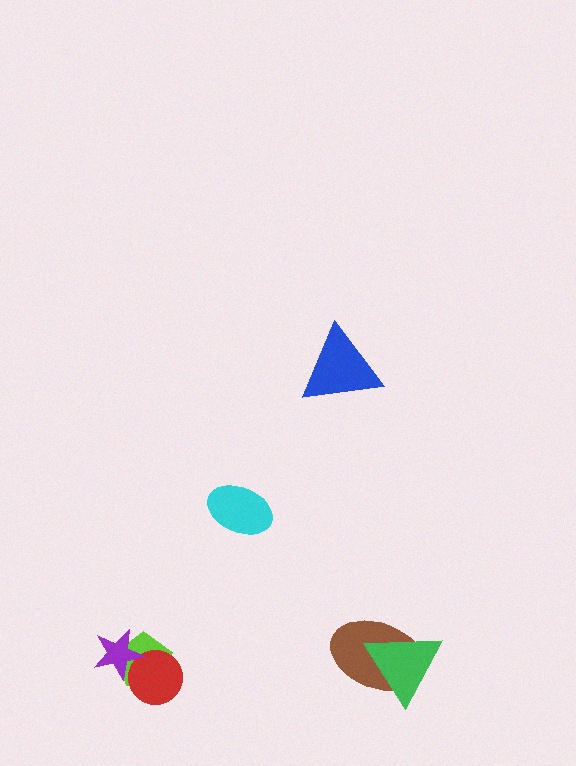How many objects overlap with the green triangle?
1 object overlaps with the green triangle.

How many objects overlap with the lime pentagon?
2 objects overlap with the lime pentagon.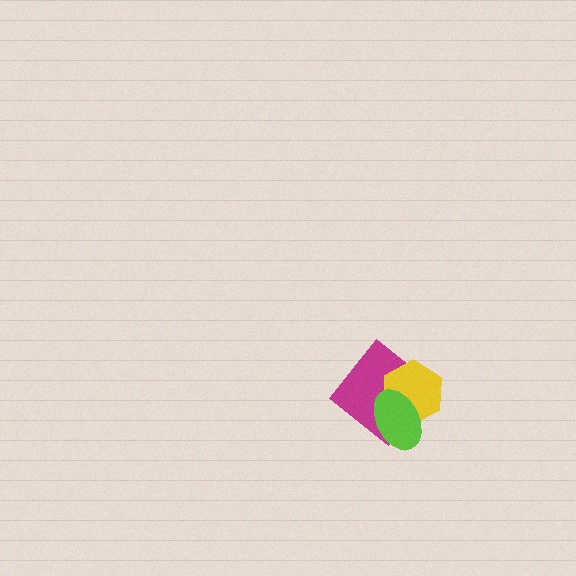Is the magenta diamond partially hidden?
Yes, it is partially covered by another shape.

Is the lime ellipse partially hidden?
No, no other shape covers it.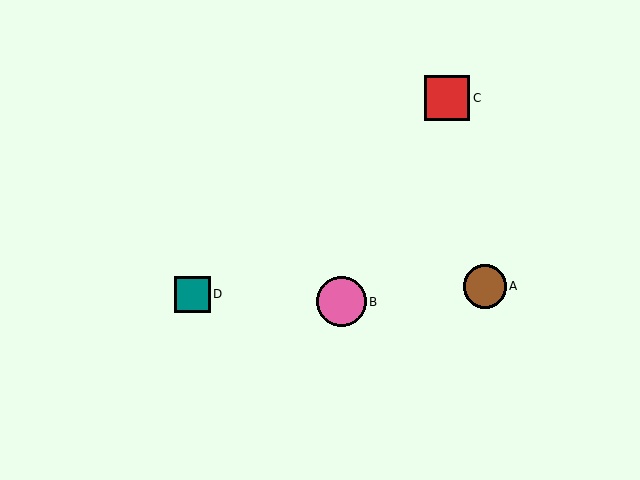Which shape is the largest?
The pink circle (labeled B) is the largest.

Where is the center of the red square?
The center of the red square is at (447, 98).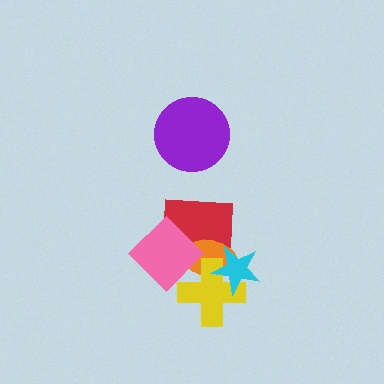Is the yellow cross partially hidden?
Yes, it is partially covered by another shape.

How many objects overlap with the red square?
4 objects overlap with the red square.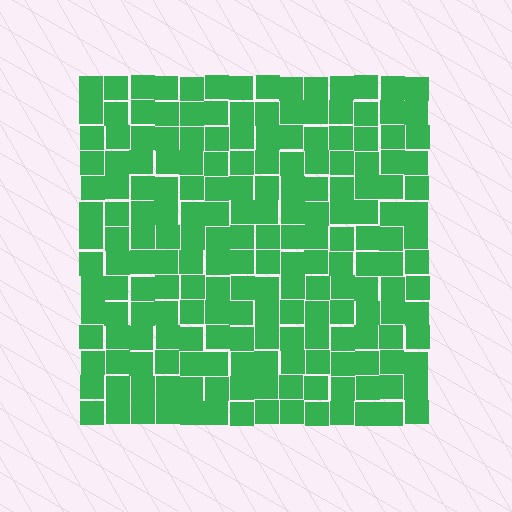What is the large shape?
The large shape is a square.